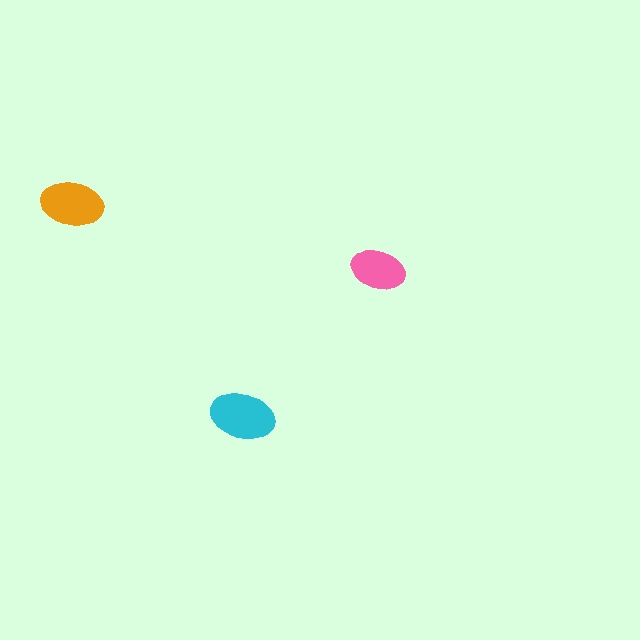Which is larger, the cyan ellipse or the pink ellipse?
The cyan one.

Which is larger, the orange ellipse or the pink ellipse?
The orange one.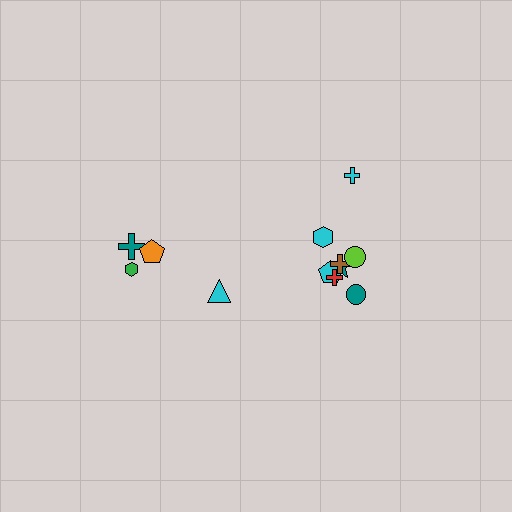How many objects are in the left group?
There are 4 objects.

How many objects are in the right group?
There are 8 objects.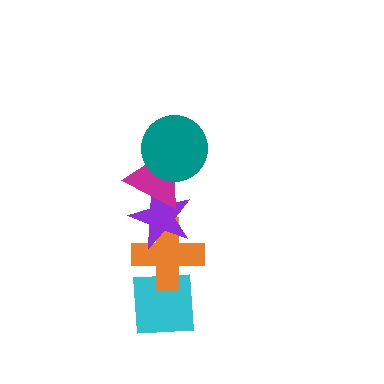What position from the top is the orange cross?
The orange cross is 4th from the top.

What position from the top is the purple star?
The purple star is 3rd from the top.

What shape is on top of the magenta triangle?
The teal circle is on top of the magenta triangle.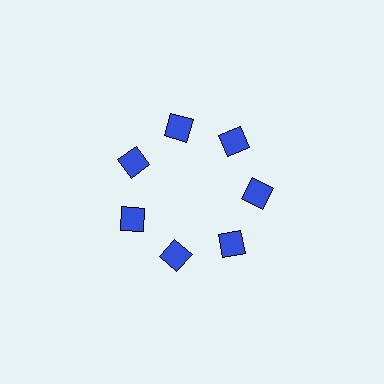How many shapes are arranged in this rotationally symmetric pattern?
There are 7 shapes, arranged in 7 groups of 1.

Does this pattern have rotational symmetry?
Yes, this pattern has 7-fold rotational symmetry. It looks the same after rotating 51 degrees around the center.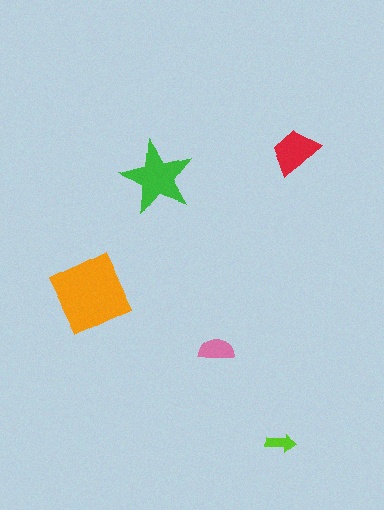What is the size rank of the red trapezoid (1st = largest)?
3rd.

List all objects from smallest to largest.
The lime arrow, the pink semicircle, the red trapezoid, the green star, the orange diamond.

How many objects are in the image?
There are 5 objects in the image.